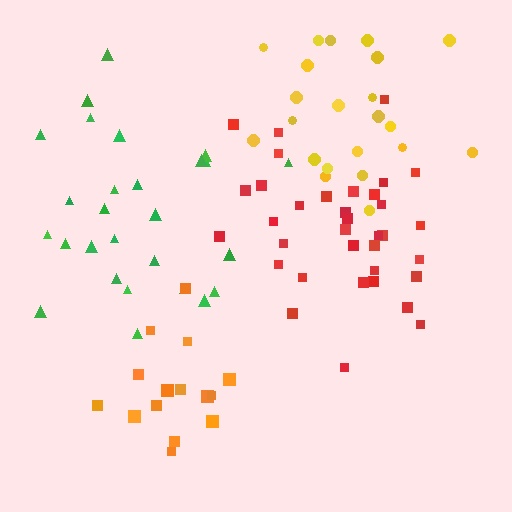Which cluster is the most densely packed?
Orange.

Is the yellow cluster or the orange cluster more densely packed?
Orange.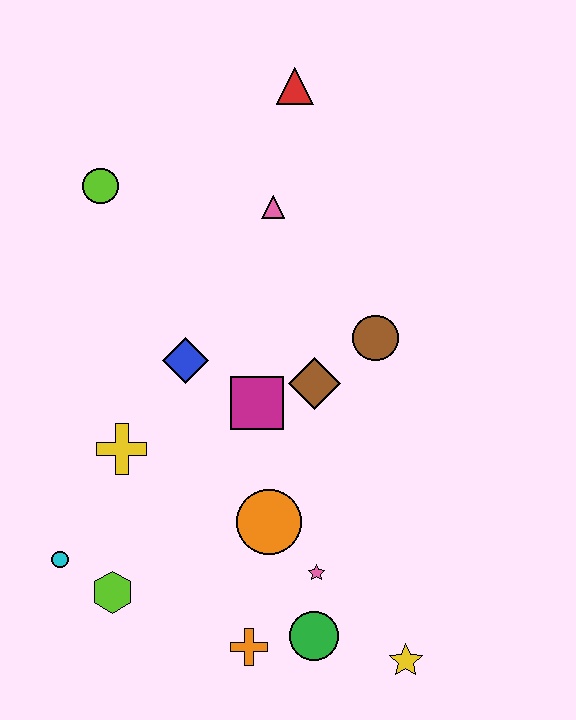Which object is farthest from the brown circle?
The cyan circle is farthest from the brown circle.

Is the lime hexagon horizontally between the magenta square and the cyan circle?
Yes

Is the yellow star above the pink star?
No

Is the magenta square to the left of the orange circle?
Yes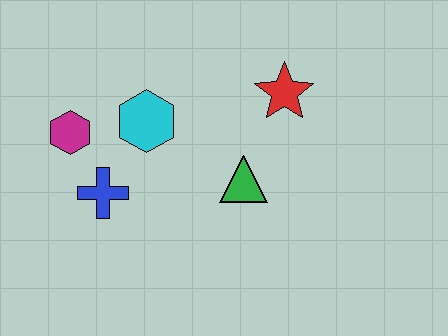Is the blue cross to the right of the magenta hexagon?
Yes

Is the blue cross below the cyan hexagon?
Yes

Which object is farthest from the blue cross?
The red star is farthest from the blue cross.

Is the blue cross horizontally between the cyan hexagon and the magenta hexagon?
Yes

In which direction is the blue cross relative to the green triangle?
The blue cross is to the left of the green triangle.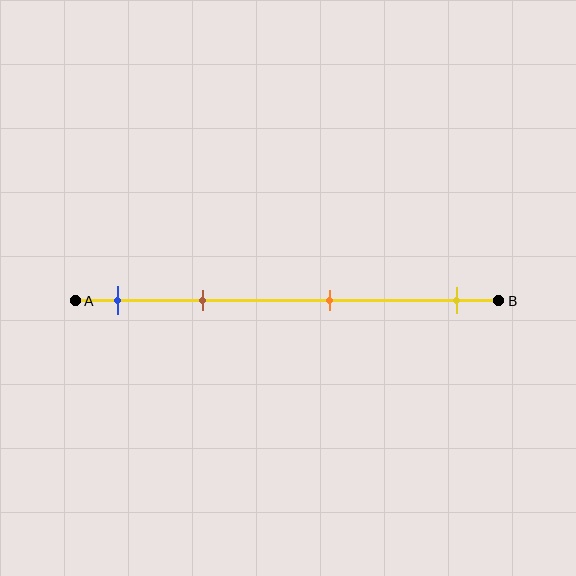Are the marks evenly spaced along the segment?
No, the marks are not evenly spaced.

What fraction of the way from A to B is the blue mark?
The blue mark is approximately 10% (0.1) of the way from A to B.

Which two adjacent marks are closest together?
The blue and brown marks are the closest adjacent pair.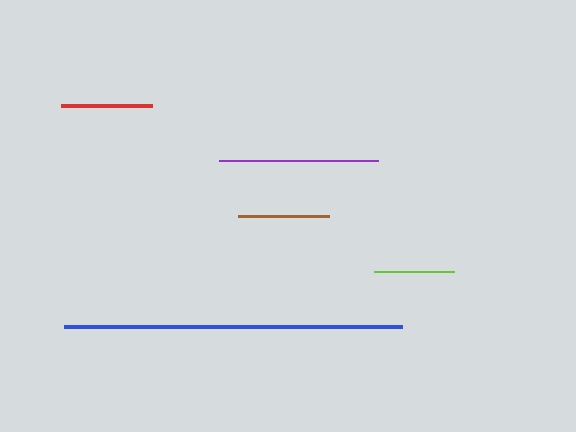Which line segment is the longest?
The blue line is the longest at approximately 338 pixels.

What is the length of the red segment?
The red segment is approximately 92 pixels long.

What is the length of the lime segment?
The lime segment is approximately 80 pixels long.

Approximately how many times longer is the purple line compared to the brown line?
The purple line is approximately 1.8 times the length of the brown line.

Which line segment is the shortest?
The lime line is the shortest at approximately 80 pixels.